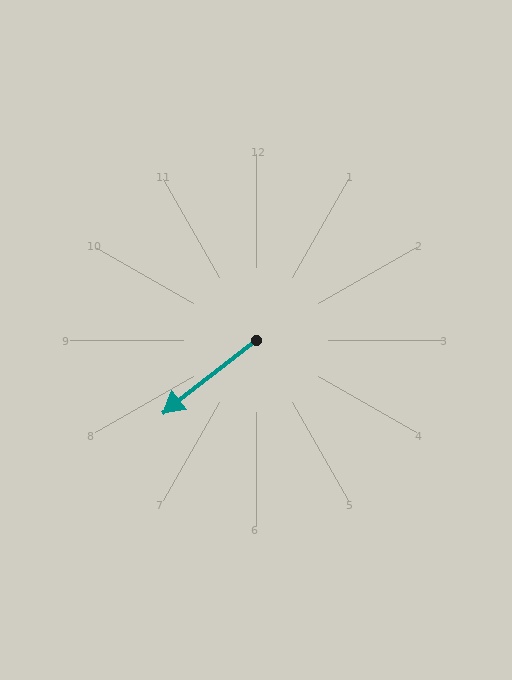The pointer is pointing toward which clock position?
Roughly 8 o'clock.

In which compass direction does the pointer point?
Southwest.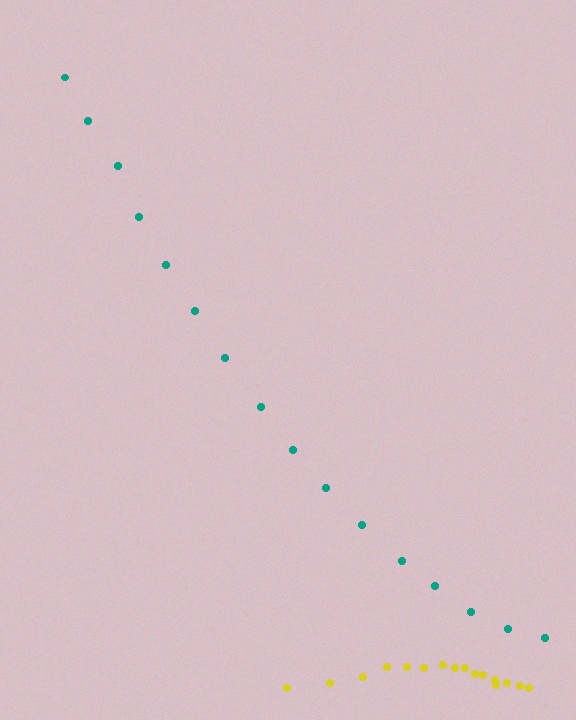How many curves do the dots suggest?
There are 2 distinct paths.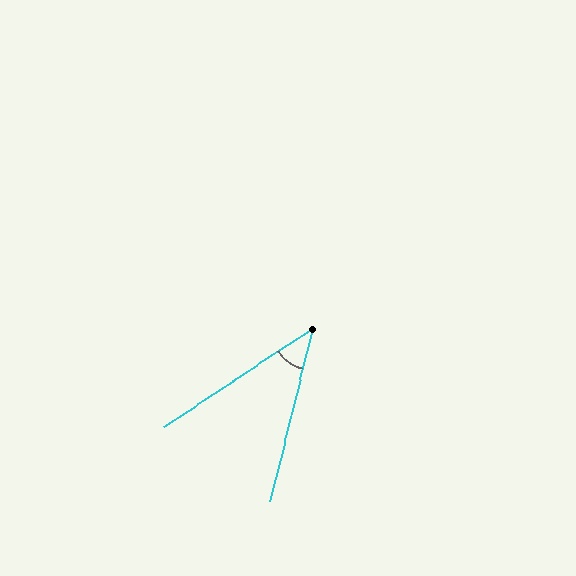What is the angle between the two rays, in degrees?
Approximately 43 degrees.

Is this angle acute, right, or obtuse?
It is acute.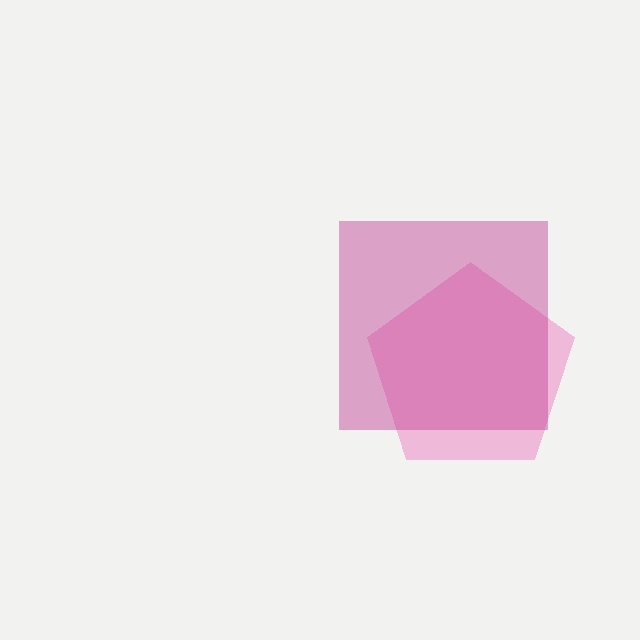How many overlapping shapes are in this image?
There are 2 overlapping shapes in the image.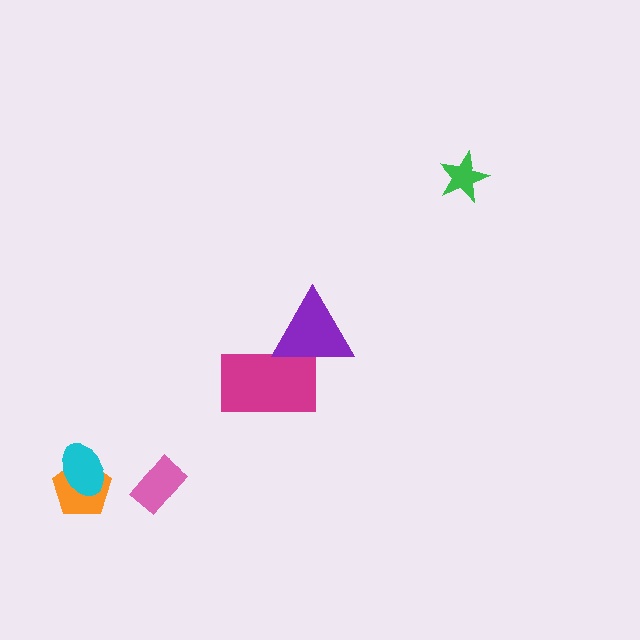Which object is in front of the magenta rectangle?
The purple triangle is in front of the magenta rectangle.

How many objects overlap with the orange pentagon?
1 object overlaps with the orange pentagon.